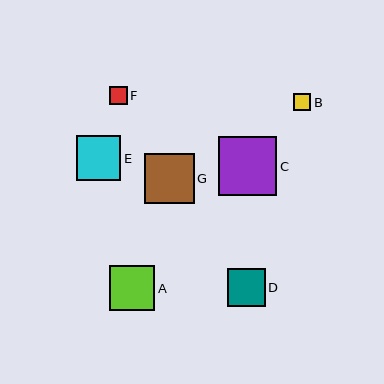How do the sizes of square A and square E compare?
Square A and square E are approximately the same size.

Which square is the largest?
Square C is the largest with a size of approximately 59 pixels.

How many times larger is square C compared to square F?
Square C is approximately 3.4 times the size of square F.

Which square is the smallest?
Square B is the smallest with a size of approximately 17 pixels.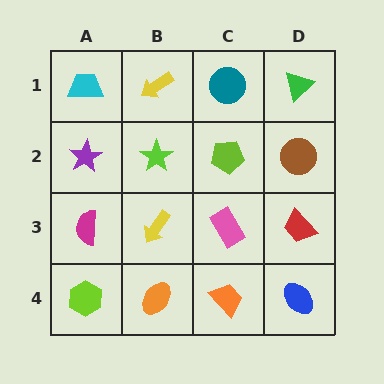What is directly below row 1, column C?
A lime pentagon.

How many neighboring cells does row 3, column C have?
4.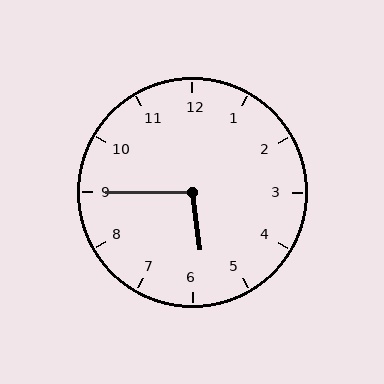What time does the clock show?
5:45.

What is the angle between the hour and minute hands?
Approximately 98 degrees.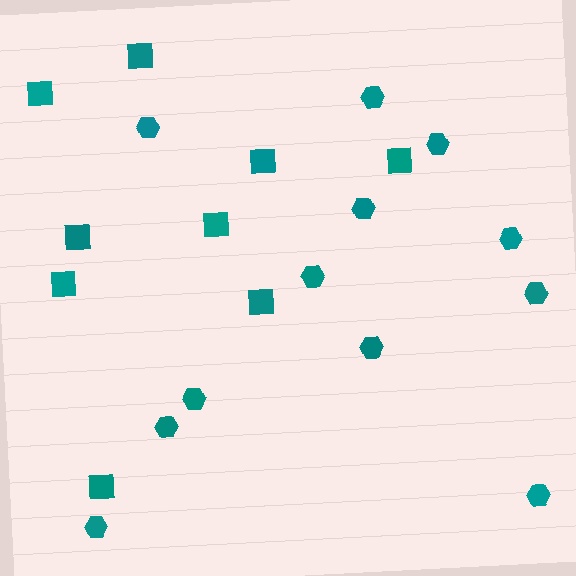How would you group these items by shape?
There are 2 groups: one group of hexagons (12) and one group of squares (9).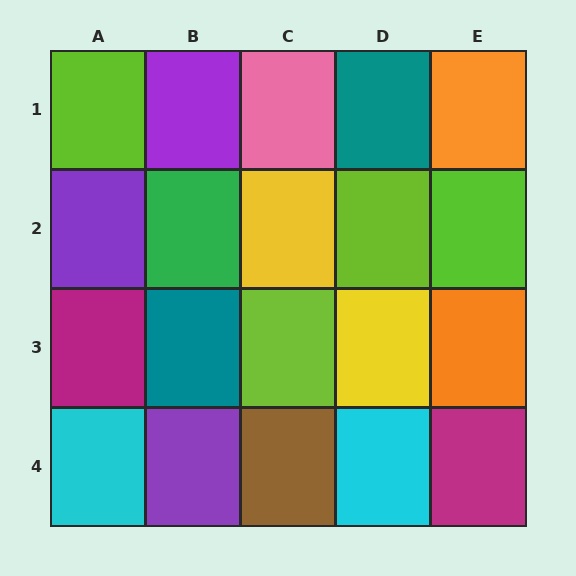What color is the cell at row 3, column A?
Magenta.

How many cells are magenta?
2 cells are magenta.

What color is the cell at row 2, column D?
Lime.